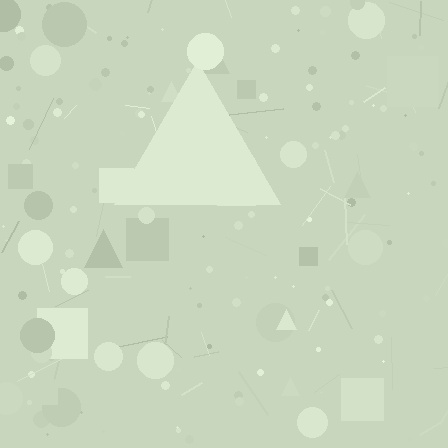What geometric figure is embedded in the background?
A triangle is embedded in the background.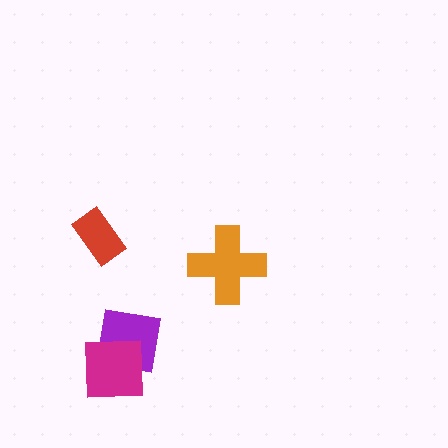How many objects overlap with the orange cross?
0 objects overlap with the orange cross.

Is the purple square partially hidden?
Yes, it is partially covered by another shape.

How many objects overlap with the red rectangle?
0 objects overlap with the red rectangle.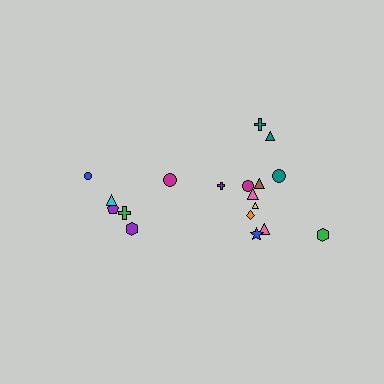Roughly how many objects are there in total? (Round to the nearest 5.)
Roughly 20 objects in total.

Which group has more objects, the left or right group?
The right group.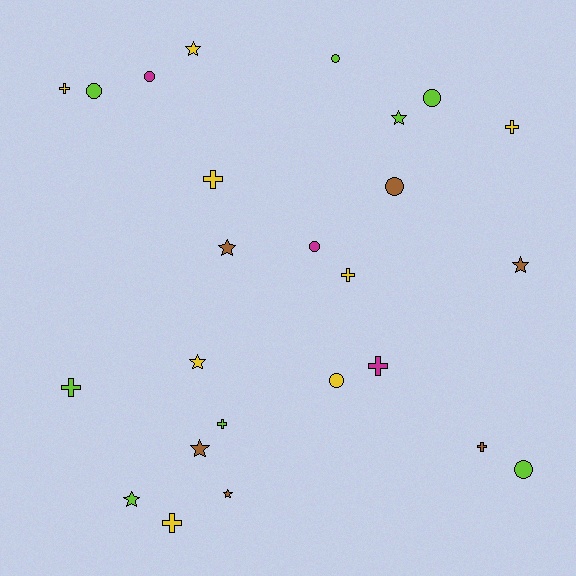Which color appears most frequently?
Yellow, with 8 objects.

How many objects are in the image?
There are 25 objects.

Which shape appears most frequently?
Cross, with 9 objects.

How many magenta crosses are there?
There is 1 magenta cross.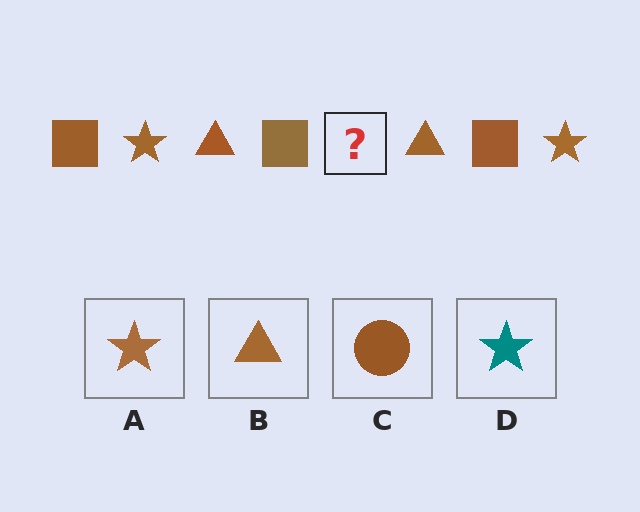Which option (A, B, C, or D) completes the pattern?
A.